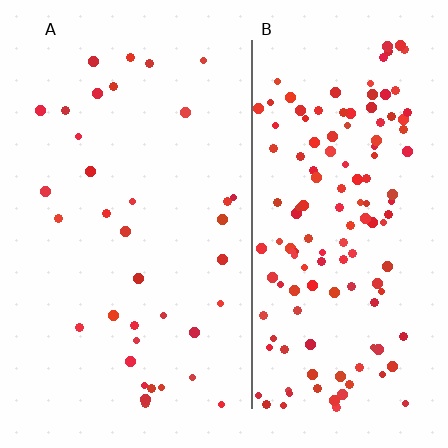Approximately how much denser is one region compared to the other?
Approximately 3.9× — region B over region A.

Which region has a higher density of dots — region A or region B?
B (the right).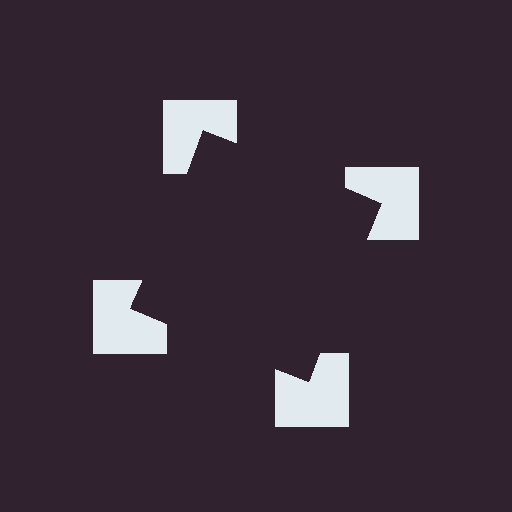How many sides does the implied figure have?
4 sides.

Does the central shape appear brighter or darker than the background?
It typically appears slightly darker than the background, even though no actual brightness change is drawn.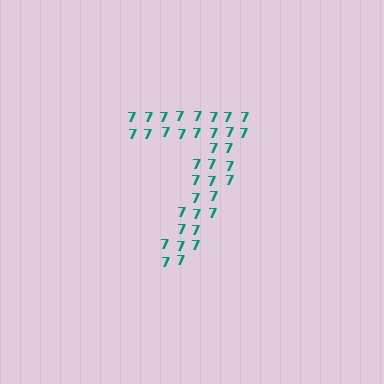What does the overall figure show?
The overall figure shows the digit 7.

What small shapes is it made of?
It is made of small digit 7's.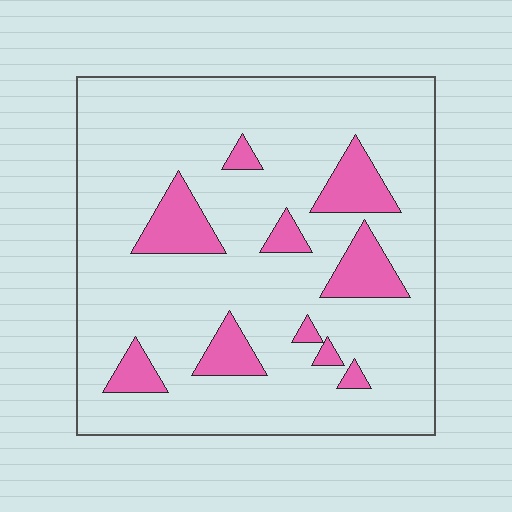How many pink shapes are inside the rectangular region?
10.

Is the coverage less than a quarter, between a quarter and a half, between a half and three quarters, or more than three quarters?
Less than a quarter.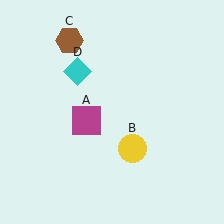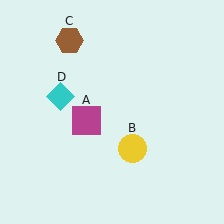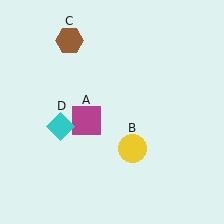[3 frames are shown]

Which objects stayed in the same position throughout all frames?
Magenta square (object A) and yellow circle (object B) and brown hexagon (object C) remained stationary.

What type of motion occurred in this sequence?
The cyan diamond (object D) rotated counterclockwise around the center of the scene.